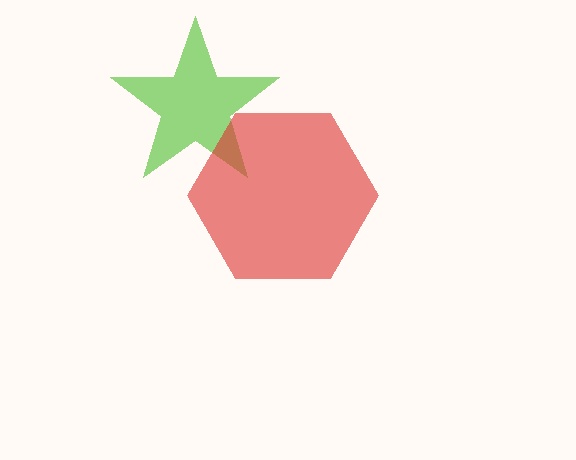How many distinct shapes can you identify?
There are 2 distinct shapes: a lime star, a red hexagon.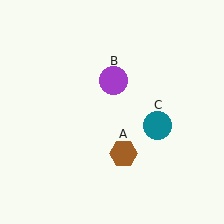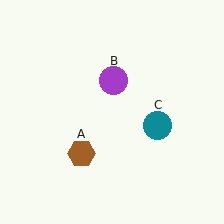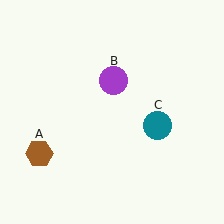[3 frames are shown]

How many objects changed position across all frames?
1 object changed position: brown hexagon (object A).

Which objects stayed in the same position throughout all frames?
Purple circle (object B) and teal circle (object C) remained stationary.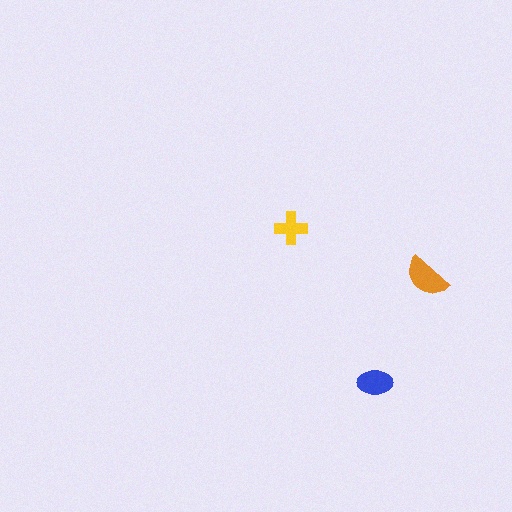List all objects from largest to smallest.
The orange semicircle, the blue ellipse, the yellow cross.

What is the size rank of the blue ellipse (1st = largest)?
2nd.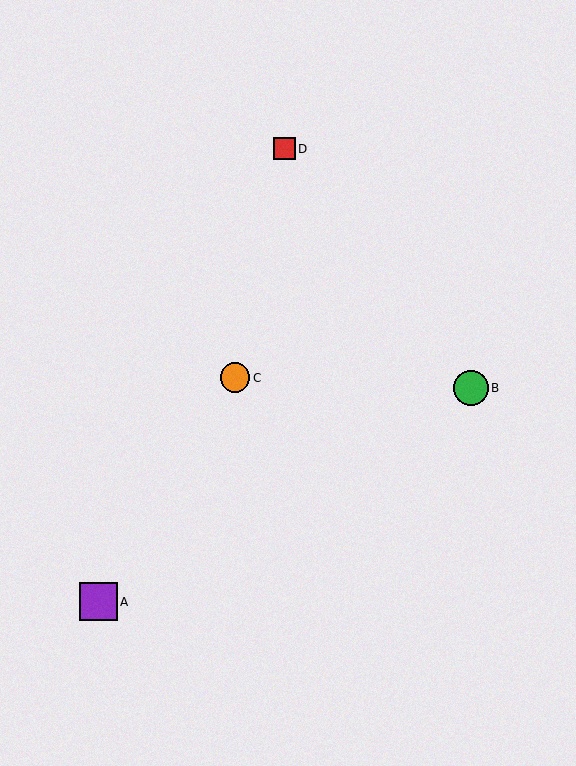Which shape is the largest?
The purple square (labeled A) is the largest.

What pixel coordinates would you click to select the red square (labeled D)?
Click at (284, 149) to select the red square D.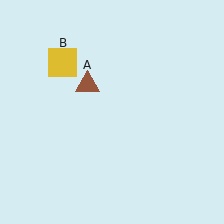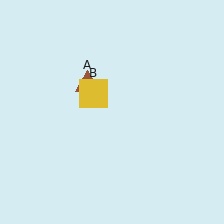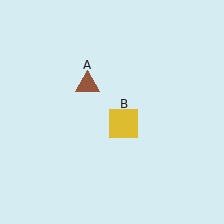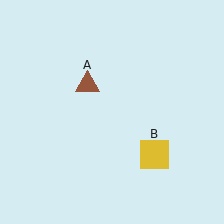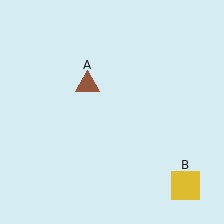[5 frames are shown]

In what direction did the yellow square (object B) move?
The yellow square (object B) moved down and to the right.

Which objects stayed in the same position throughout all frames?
Brown triangle (object A) remained stationary.